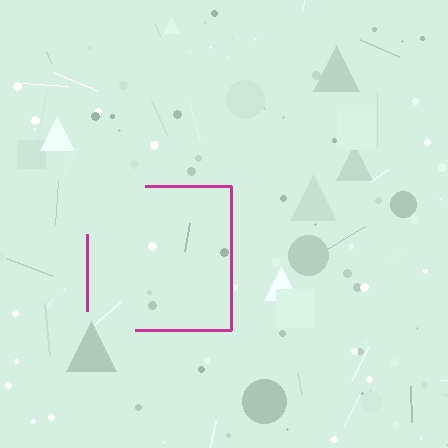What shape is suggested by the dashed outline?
The dashed outline suggests a square.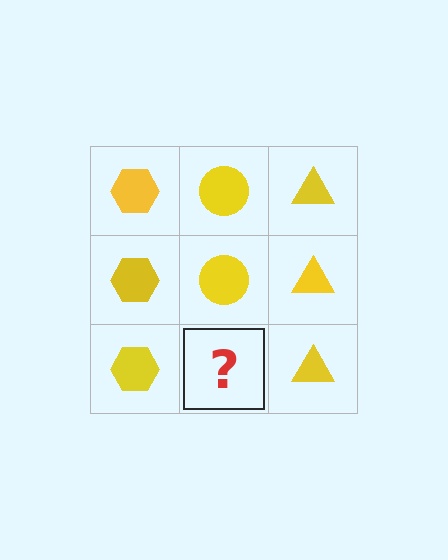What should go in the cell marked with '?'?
The missing cell should contain a yellow circle.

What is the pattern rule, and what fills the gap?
The rule is that each column has a consistent shape. The gap should be filled with a yellow circle.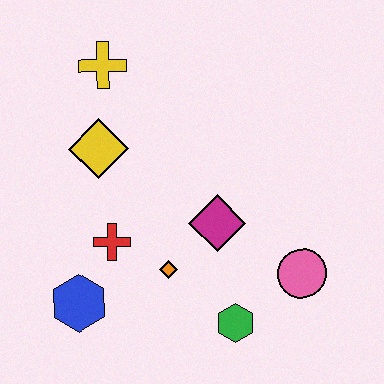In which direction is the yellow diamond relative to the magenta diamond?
The yellow diamond is to the left of the magenta diamond.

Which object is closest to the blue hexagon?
The red cross is closest to the blue hexagon.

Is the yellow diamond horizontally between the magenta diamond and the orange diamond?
No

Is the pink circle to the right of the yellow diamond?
Yes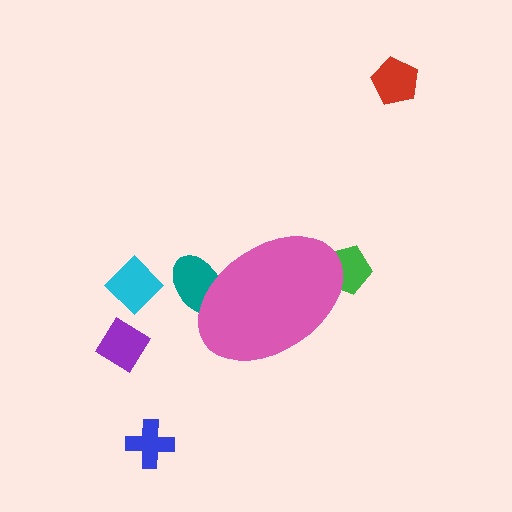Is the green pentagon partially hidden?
Yes, the green pentagon is partially hidden behind the pink ellipse.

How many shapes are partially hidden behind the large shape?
2 shapes are partially hidden.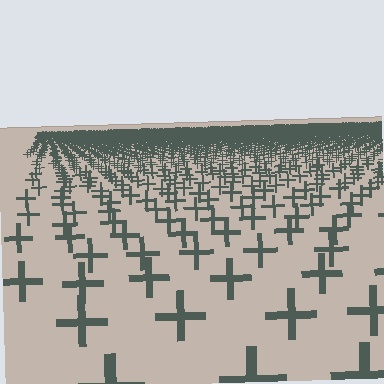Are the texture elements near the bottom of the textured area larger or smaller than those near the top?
Larger. Near the bottom, elements are closer to the viewer and appear at a bigger on-screen size.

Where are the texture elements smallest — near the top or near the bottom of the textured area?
Near the top.